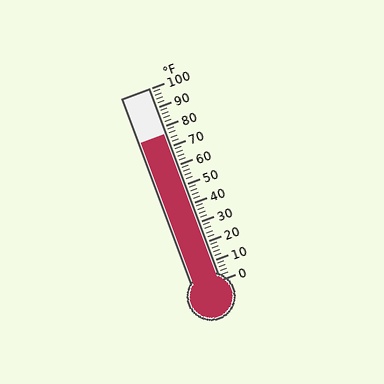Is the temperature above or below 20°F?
The temperature is above 20°F.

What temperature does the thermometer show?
The thermometer shows approximately 76°F.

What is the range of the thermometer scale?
The thermometer scale ranges from 0°F to 100°F.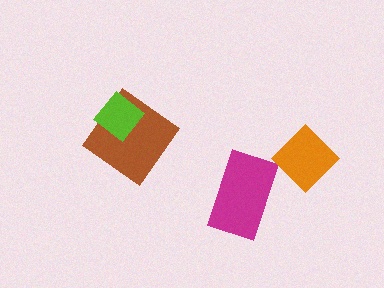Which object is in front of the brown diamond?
The lime diamond is in front of the brown diamond.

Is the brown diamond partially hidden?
Yes, it is partially covered by another shape.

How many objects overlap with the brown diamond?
1 object overlaps with the brown diamond.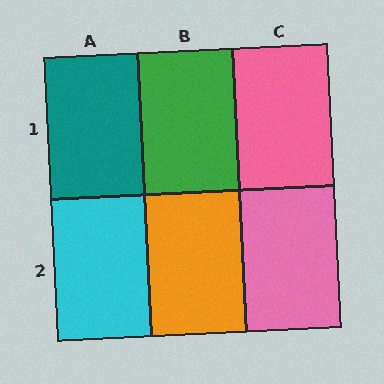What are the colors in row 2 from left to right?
Cyan, orange, pink.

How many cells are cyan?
1 cell is cyan.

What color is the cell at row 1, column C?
Pink.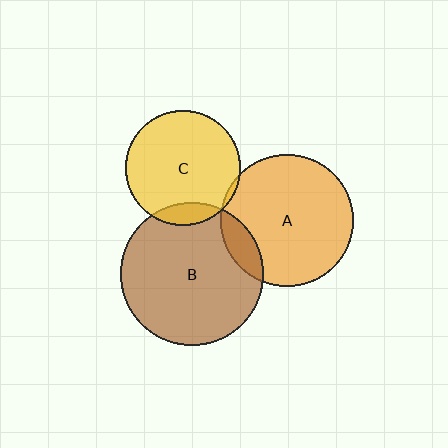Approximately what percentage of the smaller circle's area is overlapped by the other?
Approximately 10%.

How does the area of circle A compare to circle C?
Approximately 1.3 times.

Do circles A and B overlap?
Yes.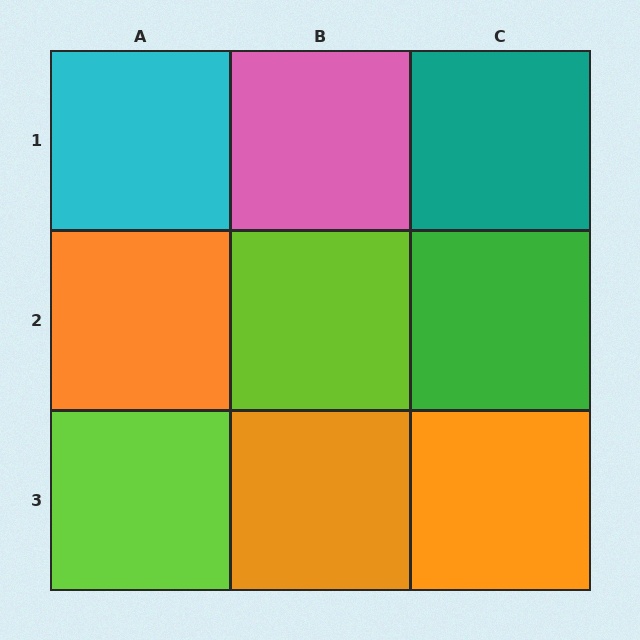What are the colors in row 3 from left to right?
Lime, orange, orange.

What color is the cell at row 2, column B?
Lime.